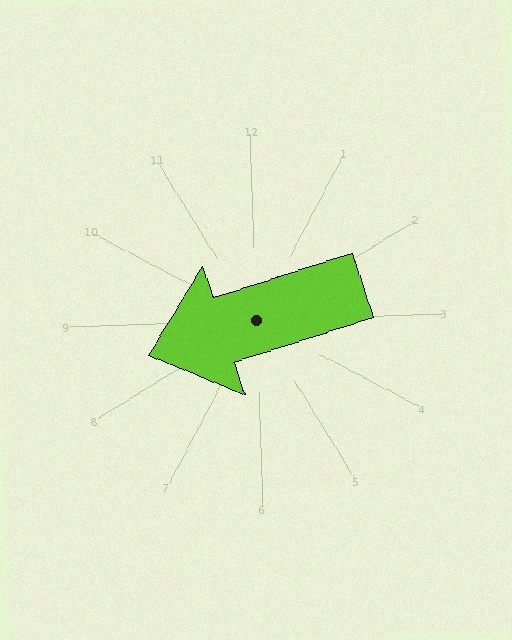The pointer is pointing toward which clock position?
Roughly 8 o'clock.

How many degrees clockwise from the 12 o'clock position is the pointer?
Approximately 254 degrees.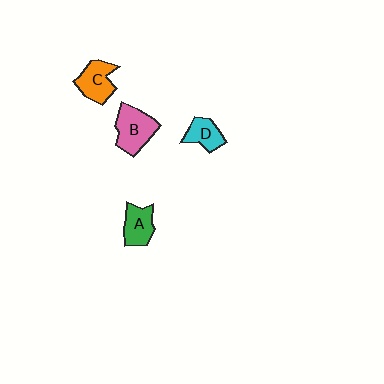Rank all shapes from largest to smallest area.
From largest to smallest: B (pink), C (orange), A (green), D (cyan).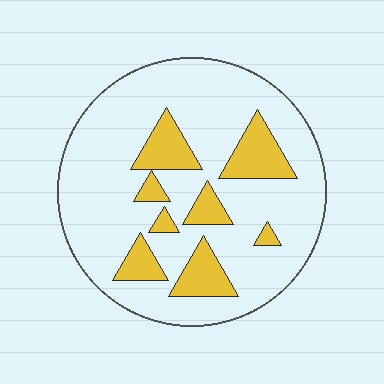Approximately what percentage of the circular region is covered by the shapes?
Approximately 20%.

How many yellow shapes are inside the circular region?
8.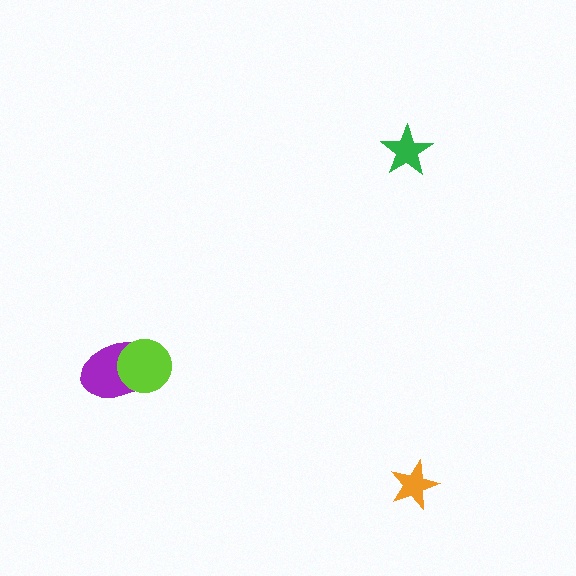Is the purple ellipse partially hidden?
Yes, it is partially covered by another shape.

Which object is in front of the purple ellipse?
The lime circle is in front of the purple ellipse.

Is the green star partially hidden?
No, no other shape covers it.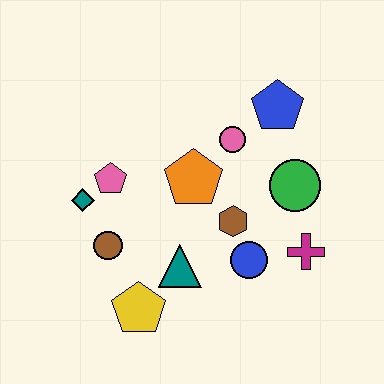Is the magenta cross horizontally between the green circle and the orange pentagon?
No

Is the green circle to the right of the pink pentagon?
Yes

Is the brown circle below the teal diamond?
Yes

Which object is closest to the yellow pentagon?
The teal triangle is closest to the yellow pentagon.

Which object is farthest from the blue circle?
The teal diamond is farthest from the blue circle.